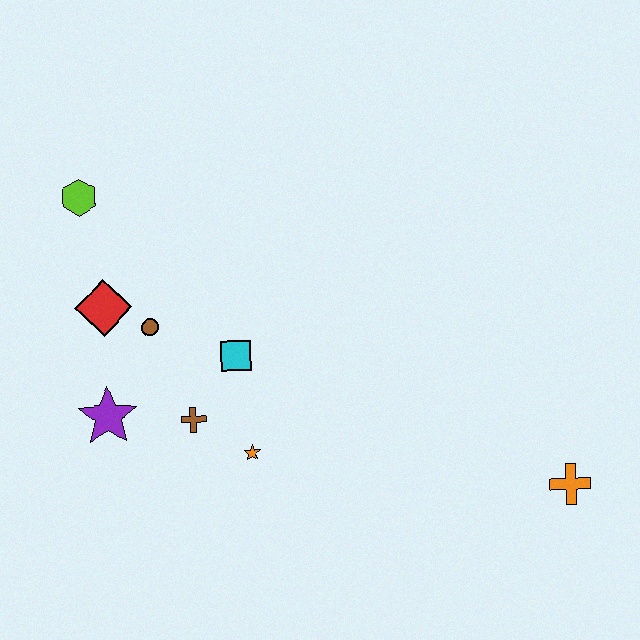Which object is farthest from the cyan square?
The orange cross is farthest from the cyan square.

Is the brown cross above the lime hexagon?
No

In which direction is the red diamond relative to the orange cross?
The red diamond is to the left of the orange cross.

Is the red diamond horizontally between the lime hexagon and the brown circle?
Yes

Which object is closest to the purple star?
The brown cross is closest to the purple star.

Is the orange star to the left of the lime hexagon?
No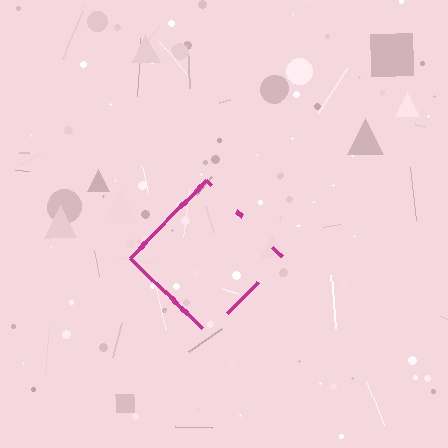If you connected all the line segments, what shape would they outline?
They would outline a diamond.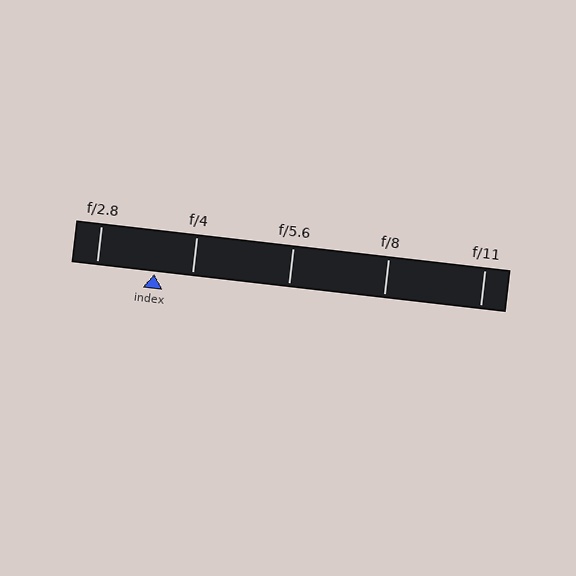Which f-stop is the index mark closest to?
The index mark is closest to f/4.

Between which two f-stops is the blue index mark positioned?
The index mark is between f/2.8 and f/4.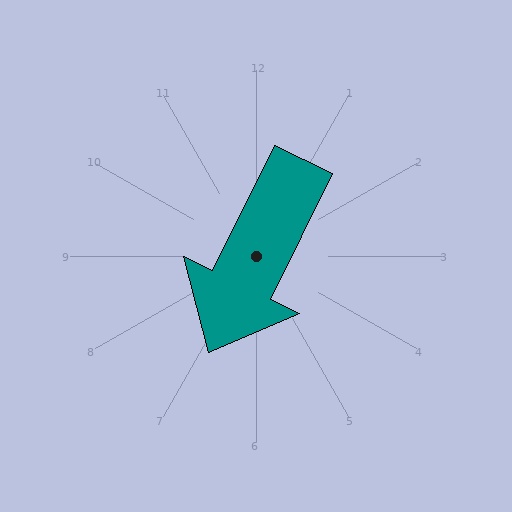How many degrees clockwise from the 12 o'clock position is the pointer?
Approximately 206 degrees.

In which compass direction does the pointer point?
Southwest.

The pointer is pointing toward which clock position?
Roughly 7 o'clock.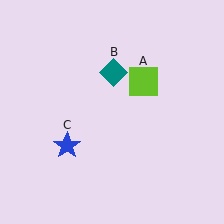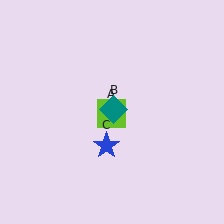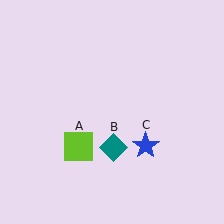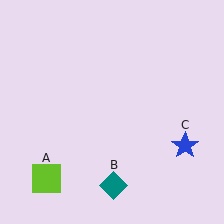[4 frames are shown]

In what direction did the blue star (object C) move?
The blue star (object C) moved right.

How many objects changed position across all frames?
3 objects changed position: lime square (object A), teal diamond (object B), blue star (object C).